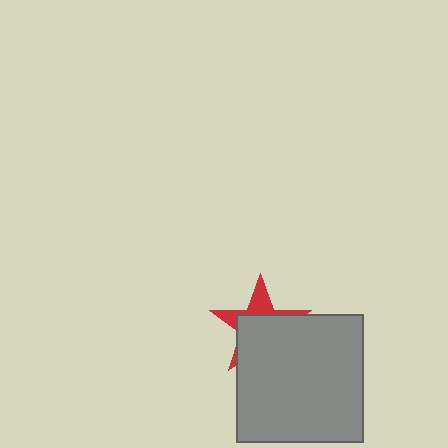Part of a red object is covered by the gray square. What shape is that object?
It is a star.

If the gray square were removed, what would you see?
You would see the complete red star.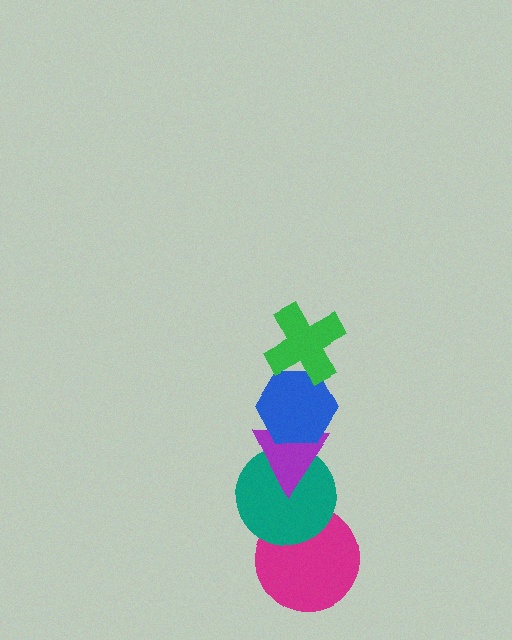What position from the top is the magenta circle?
The magenta circle is 5th from the top.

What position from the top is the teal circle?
The teal circle is 4th from the top.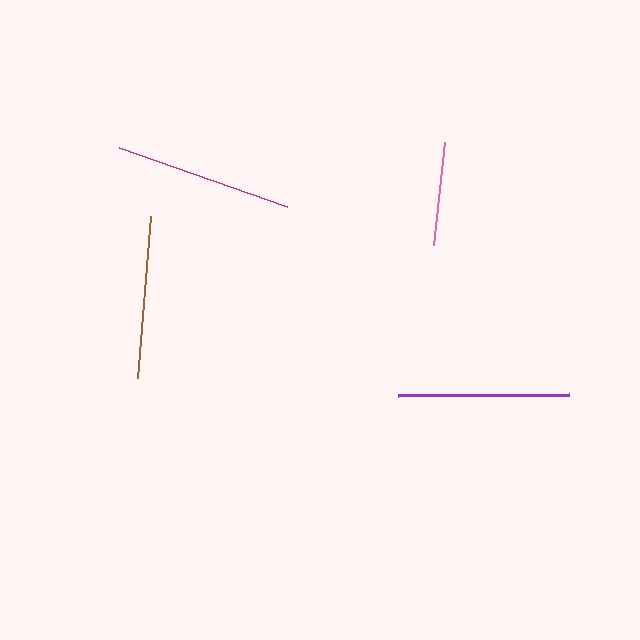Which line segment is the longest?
The magenta line is the longest at approximately 178 pixels.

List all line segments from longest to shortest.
From longest to shortest: magenta, purple, brown, pink.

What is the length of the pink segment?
The pink segment is approximately 104 pixels long.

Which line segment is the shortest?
The pink line is the shortest at approximately 104 pixels.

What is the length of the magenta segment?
The magenta segment is approximately 178 pixels long.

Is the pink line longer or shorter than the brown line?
The brown line is longer than the pink line.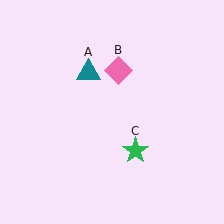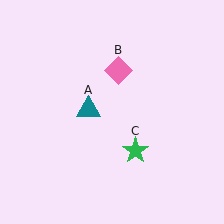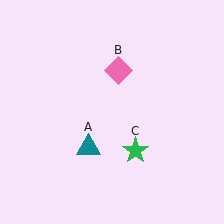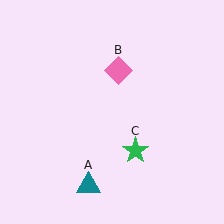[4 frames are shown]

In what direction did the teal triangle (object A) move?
The teal triangle (object A) moved down.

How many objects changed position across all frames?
1 object changed position: teal triangle (object A).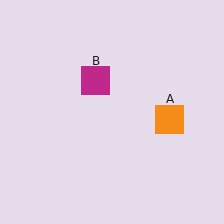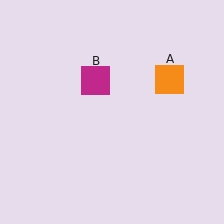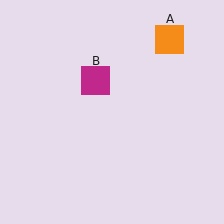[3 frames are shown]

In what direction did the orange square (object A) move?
The orange square (object A) moved up.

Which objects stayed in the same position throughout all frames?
Magenta square (object B) remained stationary.